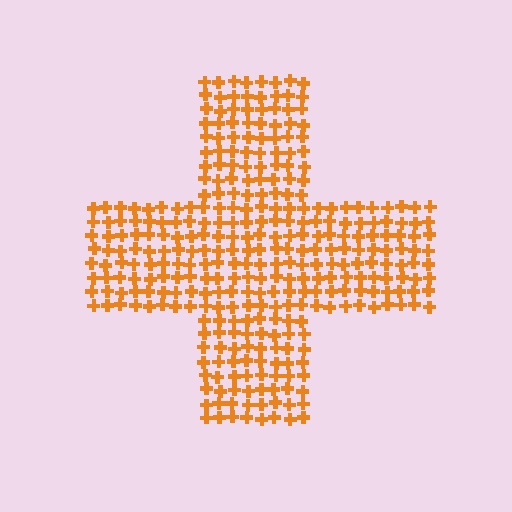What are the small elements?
The small elements are crosses.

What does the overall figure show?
The overall figure shows a cross.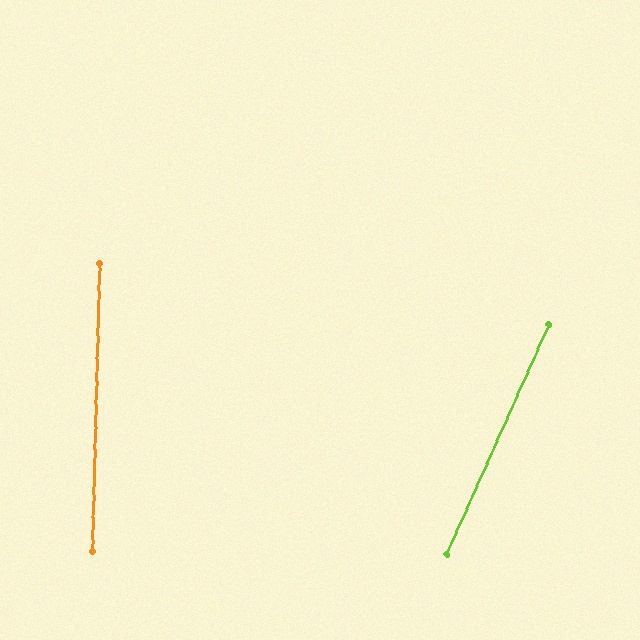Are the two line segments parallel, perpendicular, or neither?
Neither parallel nor perpendicular — they differ by about 22°.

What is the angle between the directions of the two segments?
Approximately 22 degrees.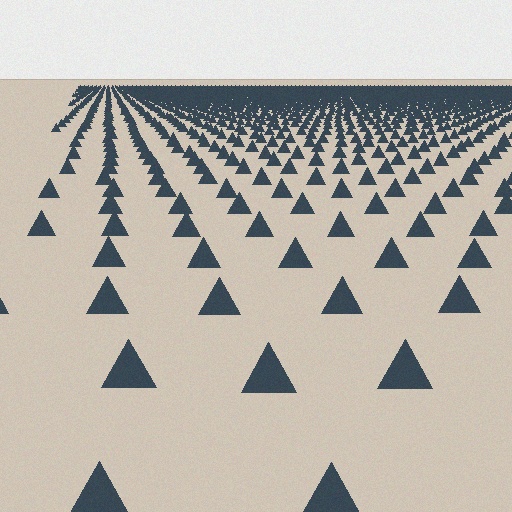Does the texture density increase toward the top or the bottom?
Density increases toward the top.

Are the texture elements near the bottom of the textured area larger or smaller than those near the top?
Larger. Near the bottom, elements are closer to the viewer and appear at a bigger on-screen size.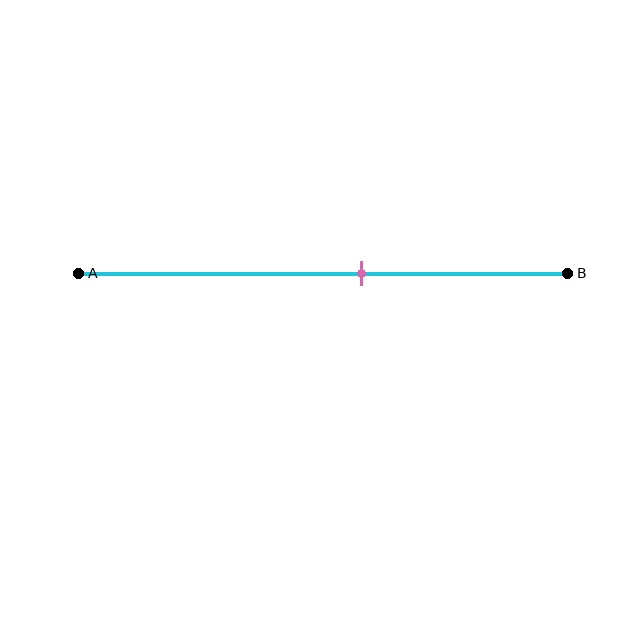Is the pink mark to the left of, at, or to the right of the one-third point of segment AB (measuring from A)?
The pink mark is to the right of the one-third point of segment AB.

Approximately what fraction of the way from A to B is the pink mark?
The pink mark is approximately 60% of the way from A to B.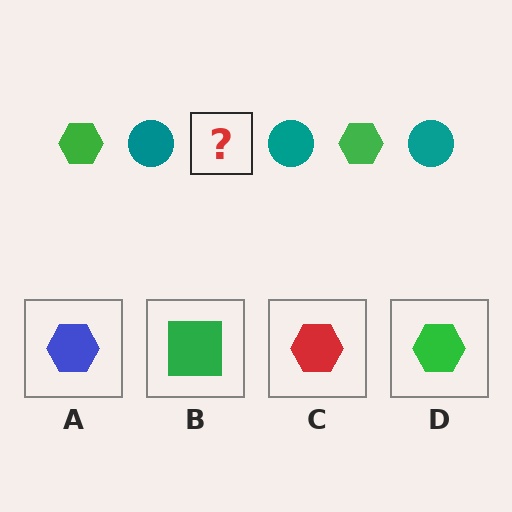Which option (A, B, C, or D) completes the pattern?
D.